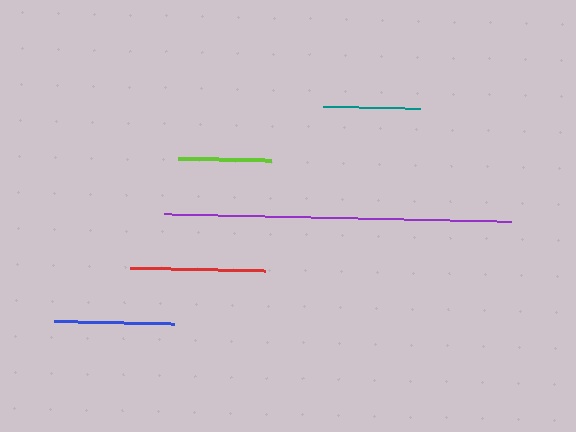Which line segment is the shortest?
The lime line is the shortest at approximately 93 pixels.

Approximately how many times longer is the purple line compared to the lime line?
The purple line is approximately 3.7 times the length of the lime line.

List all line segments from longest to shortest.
From longest to shortest: purple, red, blue, teal, lime.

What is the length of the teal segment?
The teal segment is approximately 97 pixels long.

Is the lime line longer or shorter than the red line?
The red line is longer than the lime line.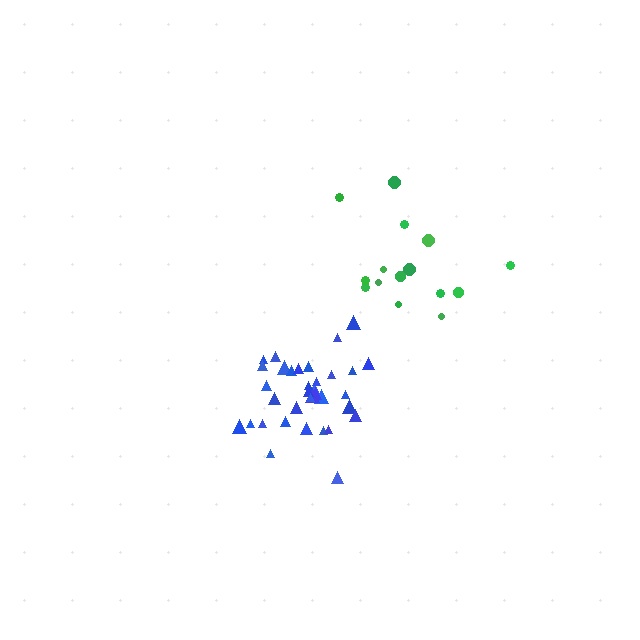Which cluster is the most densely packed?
Blue.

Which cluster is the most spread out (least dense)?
Green.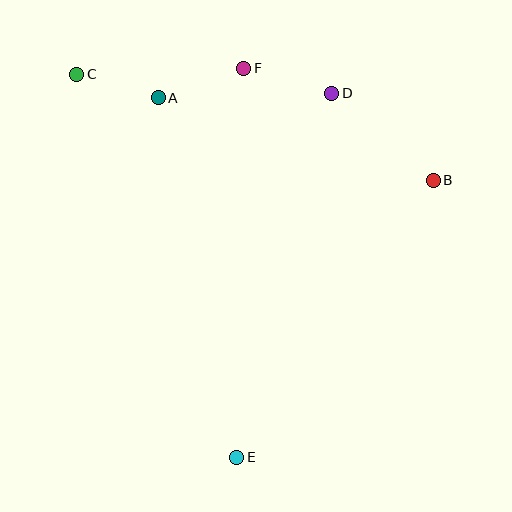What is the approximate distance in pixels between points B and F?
The distance between B and F is approximately 220 pixels.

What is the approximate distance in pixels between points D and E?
The distance between D and E is approximately 376 pixels.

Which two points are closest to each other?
Points A and C are closest to each other.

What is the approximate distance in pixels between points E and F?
The distance between E and F is approximately 389 pixels.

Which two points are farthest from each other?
Points C and E are farthest from each other.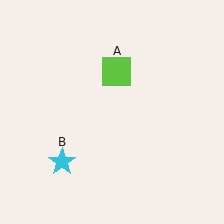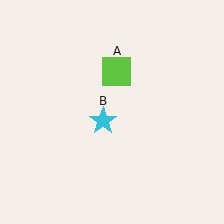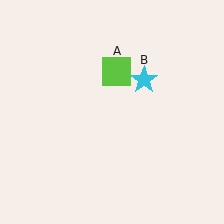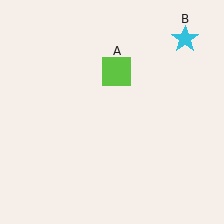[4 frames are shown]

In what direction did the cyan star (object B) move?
The cyan star (object B) moved up and to the right.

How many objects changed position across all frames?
1 object changed position: cyan star (object B).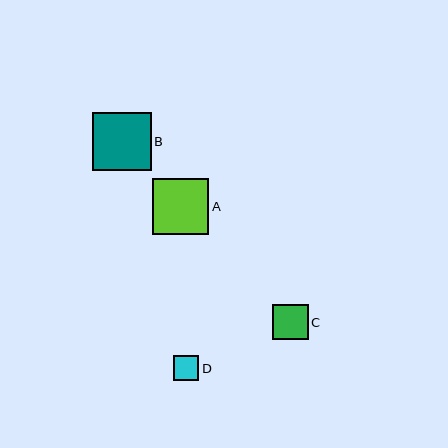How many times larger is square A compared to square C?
Square A is approximately 1.6 times the size of square C.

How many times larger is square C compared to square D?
Square C is approximately 1.4 times the size of square D.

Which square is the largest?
Square B is the largest with a size of approximately 58 pixels.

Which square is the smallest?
Square D is the smallest with a size of approximately 25 pixels.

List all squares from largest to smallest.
From largest to smallest: B, A, C, D.